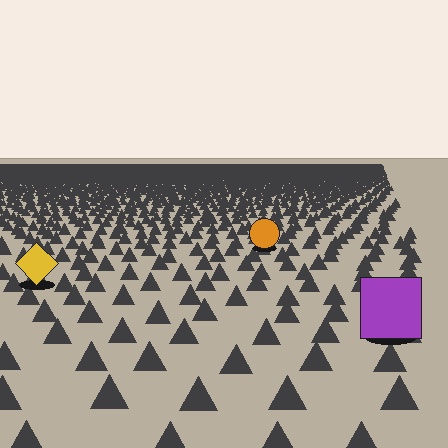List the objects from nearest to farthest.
From nearest to farthest: the purple square, the yellow diamond, the orange circle.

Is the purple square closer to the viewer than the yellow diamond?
Yes. The purple square is closer — you can tell from the texture gradient: the ground texture is coarser near it.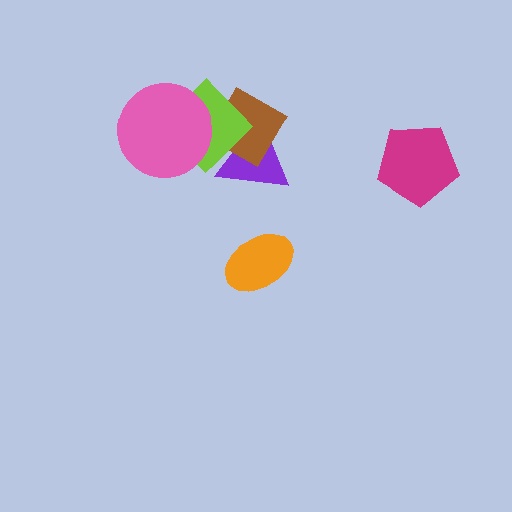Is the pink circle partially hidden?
No, no other shape covers it.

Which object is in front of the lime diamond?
The pink circle is in front of the lime diamond.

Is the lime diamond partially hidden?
Yes, it is partially covered by another shape.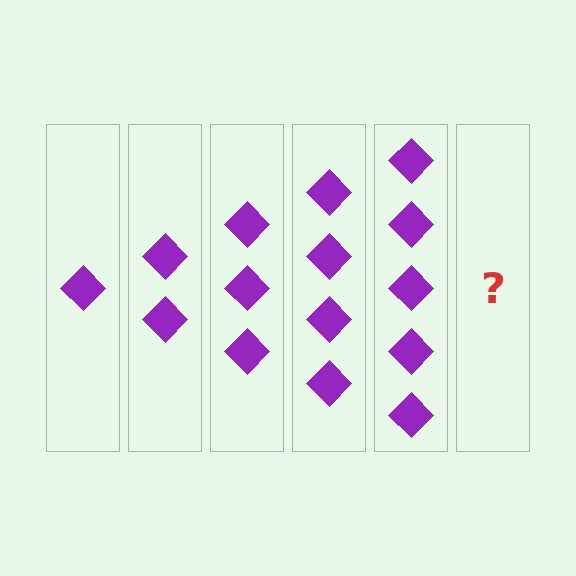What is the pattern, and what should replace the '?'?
The pattern is that each step adds one more diamond. The '?' should be 6 diamonds.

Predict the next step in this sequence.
The next step is 6 diamonds.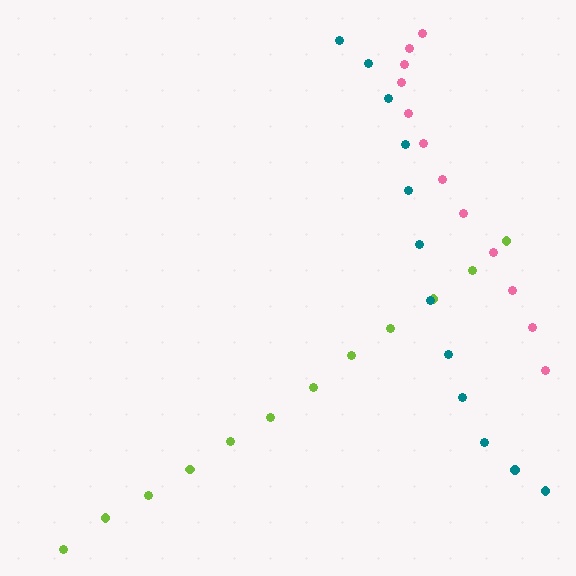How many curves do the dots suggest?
There are 3 distinct paths.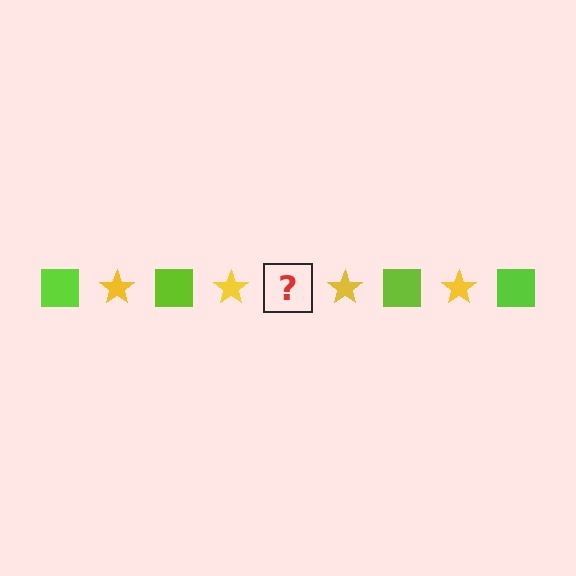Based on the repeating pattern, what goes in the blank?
The blank should be a lime square.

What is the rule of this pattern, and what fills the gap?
The rule is that the pattern alternates between lime square and yellow star. The gap should be filled with a lime square.